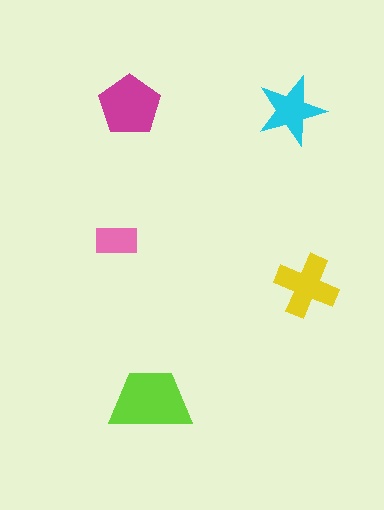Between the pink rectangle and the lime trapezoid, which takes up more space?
The lime trapezoid.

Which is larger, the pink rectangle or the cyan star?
The cyan star.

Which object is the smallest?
The pink rectangle.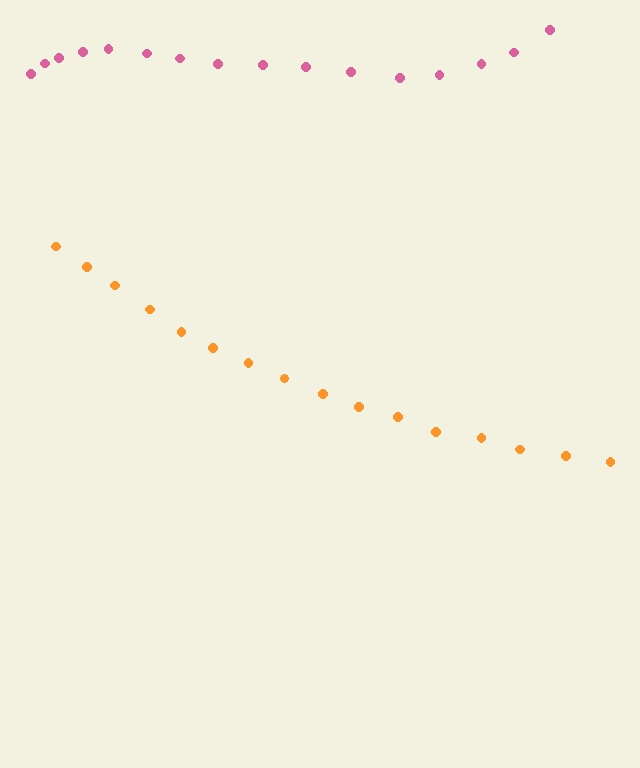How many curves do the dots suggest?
There are 2 distinct paths.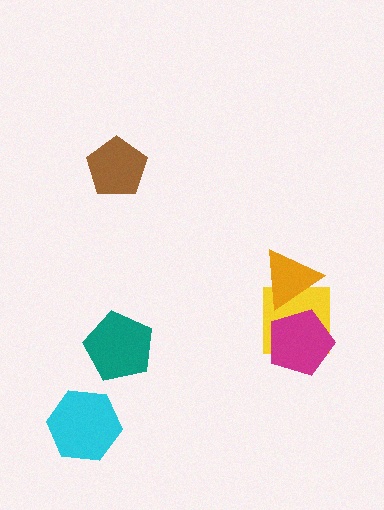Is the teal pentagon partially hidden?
No, no other shape covers it.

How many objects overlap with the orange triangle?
1 object overlaps with the orange triangle.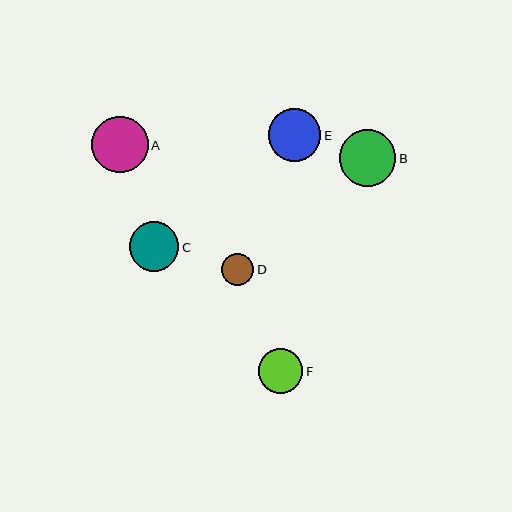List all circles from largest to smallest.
From largest to smallest: A, B, E, C, F, D.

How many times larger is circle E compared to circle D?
Circle E is approximately 1.6 times the size of circle D.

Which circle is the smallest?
Circle D is the smallest with a size of approximately 33 pixels.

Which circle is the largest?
Circle A is the largest with a size of approximately 57 pixels.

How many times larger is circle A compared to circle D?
Circle A is approximately 1.7 times the size of circle D.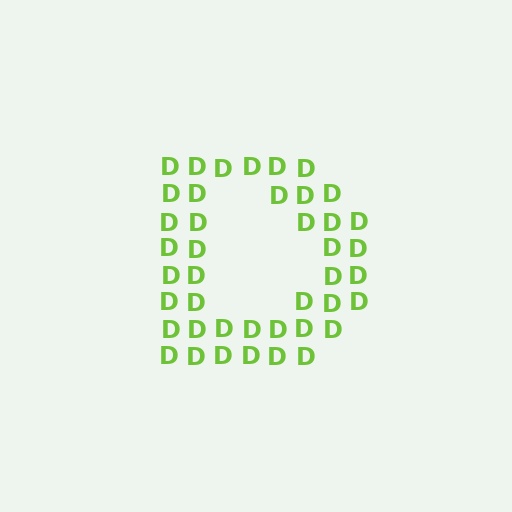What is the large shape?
The large shape is the letter D.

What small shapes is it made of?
It is made of small letter D's.